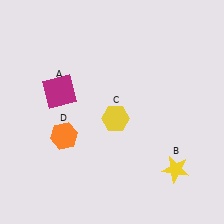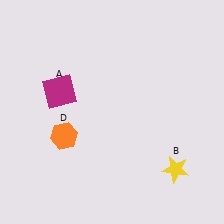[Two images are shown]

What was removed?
The yellow hexagon (C) was removed in Image 2.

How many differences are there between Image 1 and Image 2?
There is 1 difference between the two images.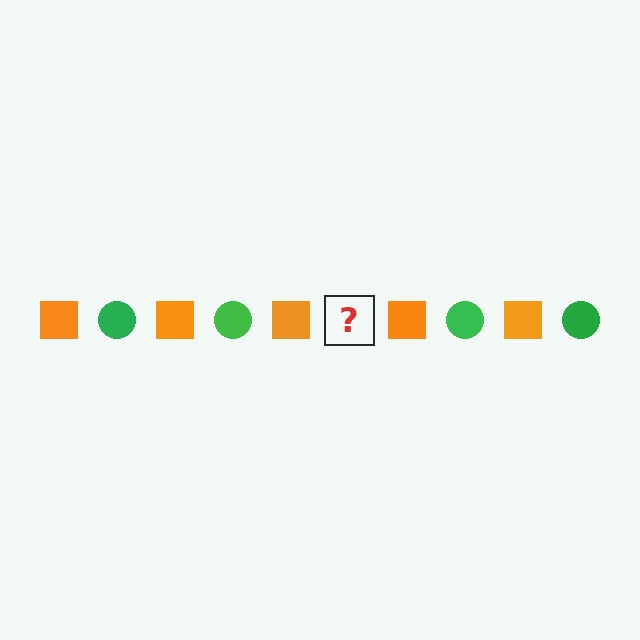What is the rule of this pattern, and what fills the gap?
The rule is that the pattern alternates between orange square and green circle. The gap should be filled with a green circle.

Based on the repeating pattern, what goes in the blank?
The blank should be a green circle.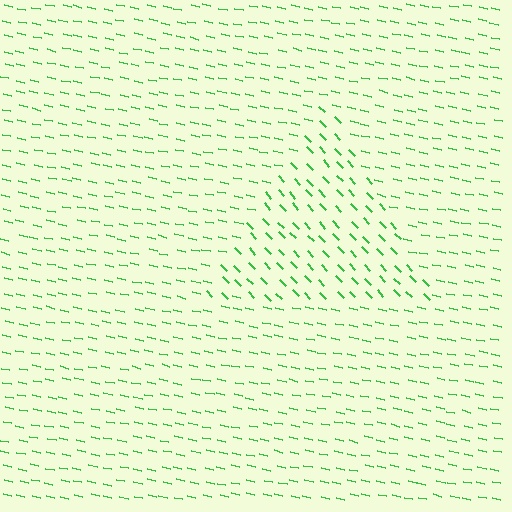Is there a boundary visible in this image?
Yes, there is a texture boundary formed by a change in line orientation.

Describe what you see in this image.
The image is filled with small green line segments. A triangle region in the image has lines oriented differently from the surrounding lines, creating a visible texture boundary.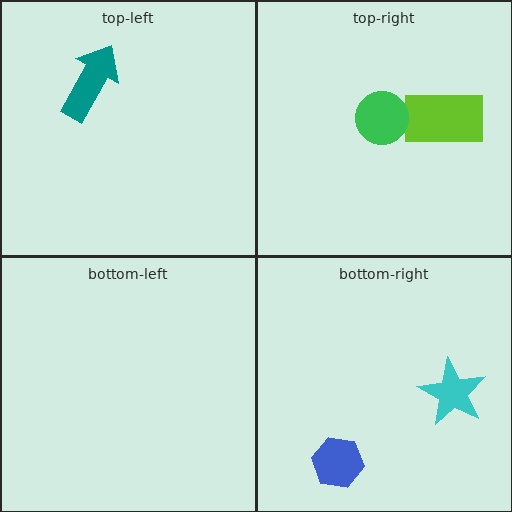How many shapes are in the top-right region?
2.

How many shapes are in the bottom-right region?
2.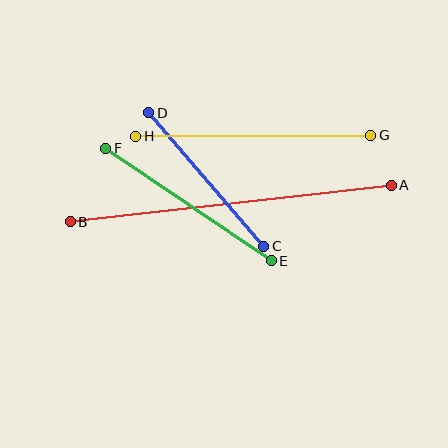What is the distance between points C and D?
The distance is approximately 176 pixels.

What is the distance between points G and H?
The distance is approximately 235 pixels.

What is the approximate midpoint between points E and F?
The midpoint is at approximately (189, 205) pixels.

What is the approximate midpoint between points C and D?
The midpoint is at approximately (206, 180) pixels.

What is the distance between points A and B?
The distance is approximately 323 pixels.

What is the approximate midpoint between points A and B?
The midpoint is at approximately (231, 203) pixels.